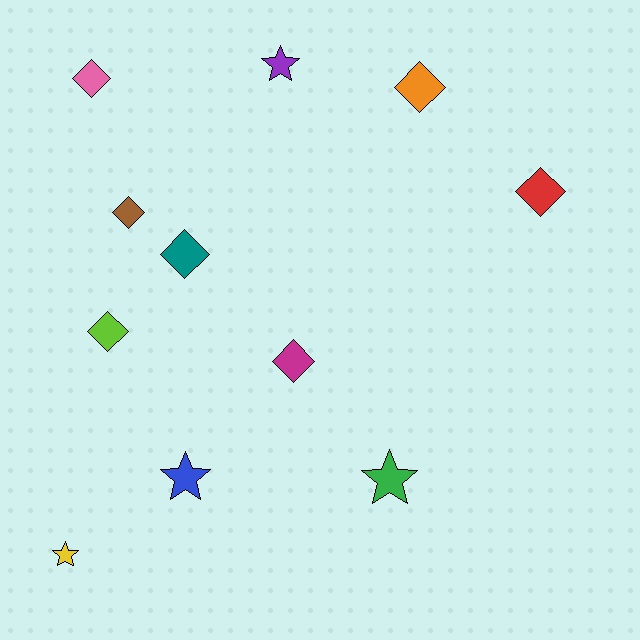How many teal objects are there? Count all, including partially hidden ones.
There is 1 teal object.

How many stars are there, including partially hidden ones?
There are 4 stars.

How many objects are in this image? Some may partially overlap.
There are 11 objects.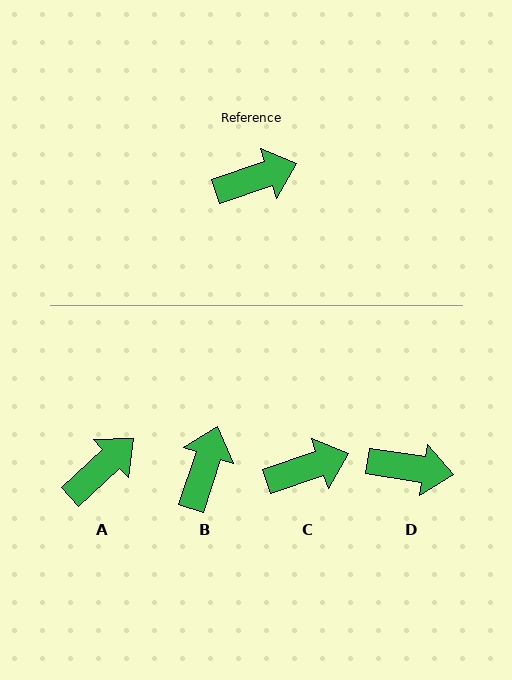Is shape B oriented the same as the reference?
No, it is off by about 54 degrees.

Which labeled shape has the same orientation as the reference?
C.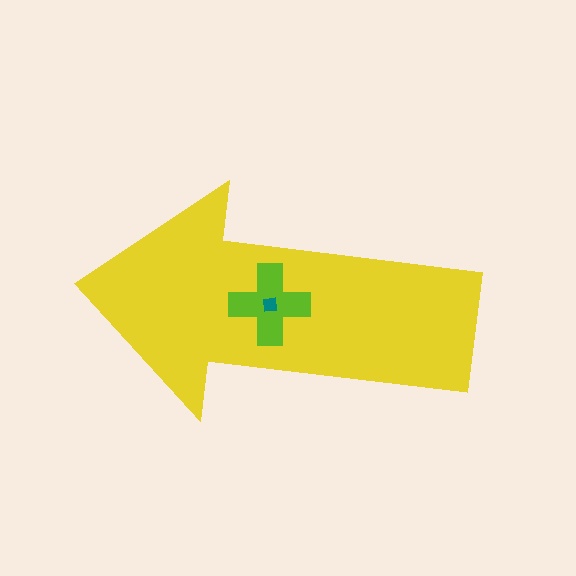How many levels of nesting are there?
3.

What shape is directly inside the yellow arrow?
The lime cross.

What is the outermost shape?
The yellow arrow.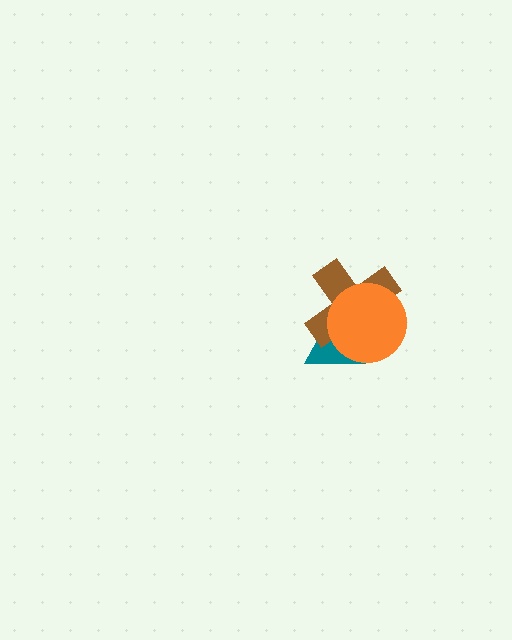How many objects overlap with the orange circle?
2 objects overlap with the orange circle.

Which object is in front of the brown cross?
The orange circle is in front of the brown cross.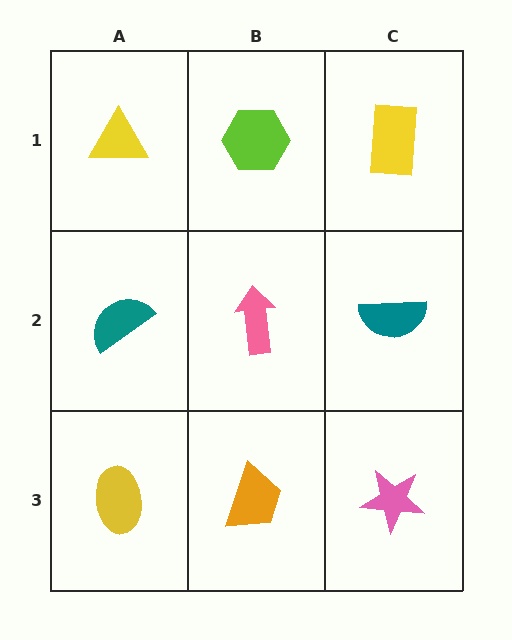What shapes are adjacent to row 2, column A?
A yellow triangle (row 1, column A), a yellow ellipse (row 3, column A), a pink arrow (row 2, column B).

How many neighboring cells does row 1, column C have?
2.